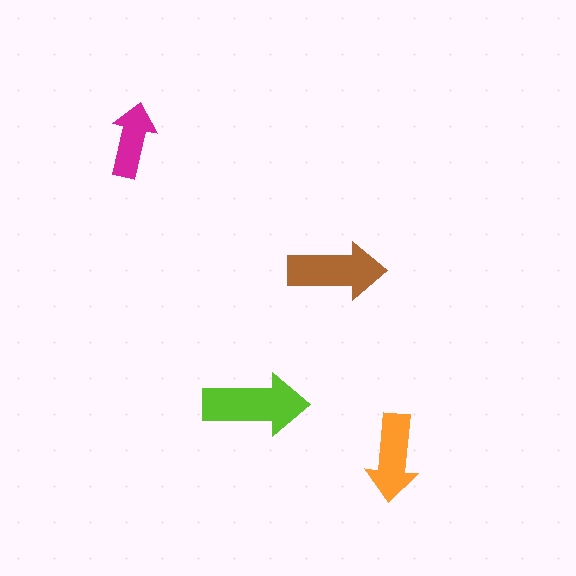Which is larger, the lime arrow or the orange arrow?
The lime one.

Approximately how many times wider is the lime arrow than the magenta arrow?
About 1.5 times wider.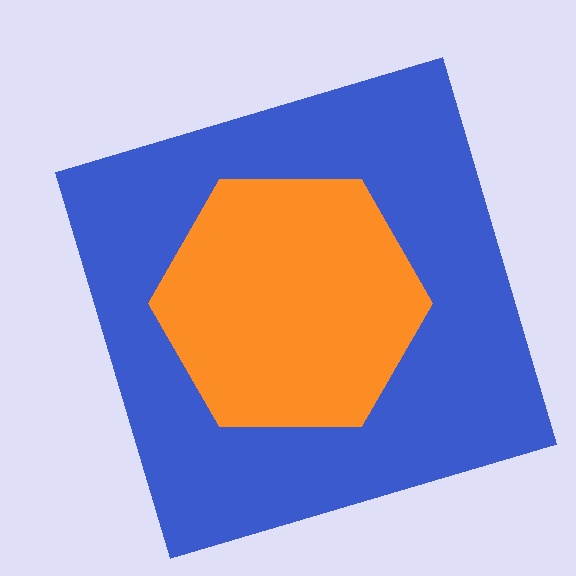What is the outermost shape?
The blue square.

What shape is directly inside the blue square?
The orange hexagon.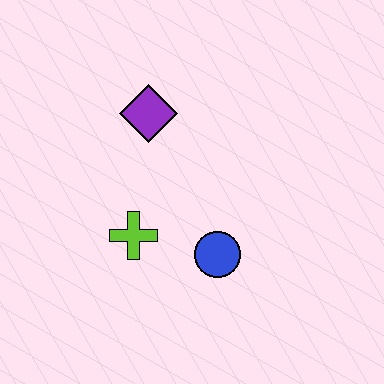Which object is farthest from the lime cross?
The purple diamond is farthest from the lime cross.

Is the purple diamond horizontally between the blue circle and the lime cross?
Yes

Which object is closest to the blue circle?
The lime cross is closest to the blue circle.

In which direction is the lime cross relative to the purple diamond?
The lime cross is below the purple diamond.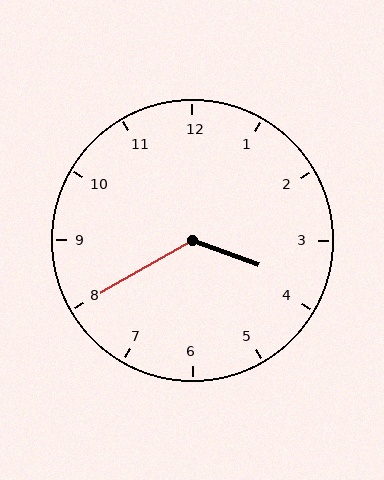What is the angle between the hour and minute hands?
Approximately 130 degrees.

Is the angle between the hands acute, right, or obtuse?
It is obtuse.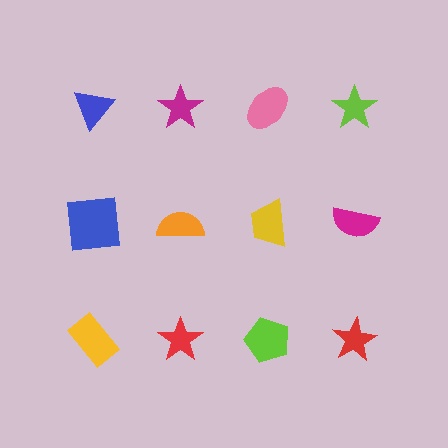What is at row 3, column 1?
A yellow rectangle.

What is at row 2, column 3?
A yellow trapezoid.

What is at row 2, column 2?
An orange semicircle.